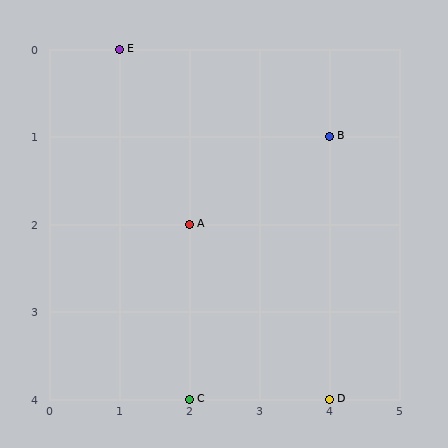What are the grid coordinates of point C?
Point C is at grid coordinates (2, 4).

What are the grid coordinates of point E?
Point E is at grid coordinates (1, 0).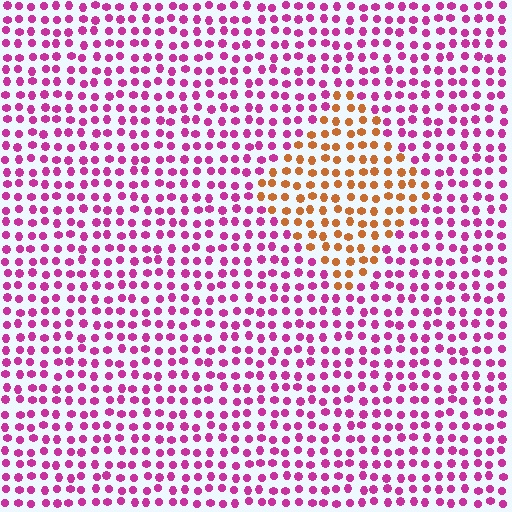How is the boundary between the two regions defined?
The boundary is defined purely by a slight shift in hue (about 67 degrees). Spacing, size, and orientation are identical on both sides.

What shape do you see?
I see a diamond.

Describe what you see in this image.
The image is filled with small magenta elements in a uniform arrangement. A diamond-shaped region is visible where the elements are tinted to a slightly different hue, forming a subtle color boundary.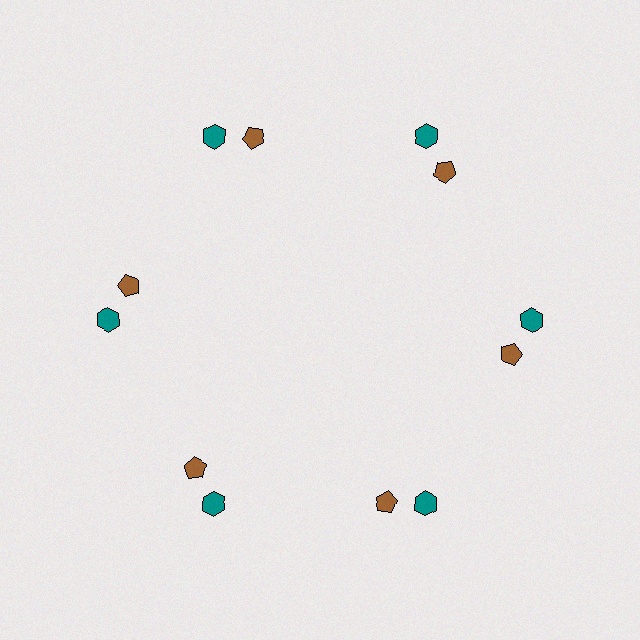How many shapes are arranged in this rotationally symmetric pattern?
There are 12 shapes, arranged in 6 groups of 2.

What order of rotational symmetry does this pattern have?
This pattern has 6-fold rotational symmetry.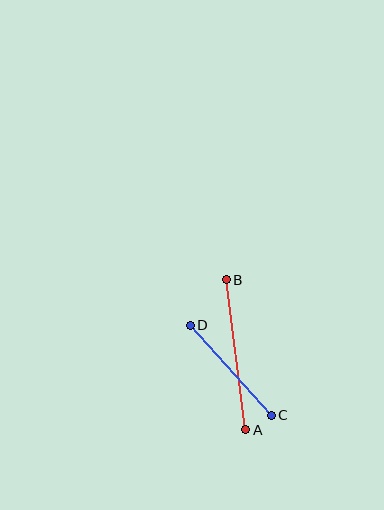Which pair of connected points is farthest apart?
Points A and B are farthest apart.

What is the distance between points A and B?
The distance is approximately 151 pixels.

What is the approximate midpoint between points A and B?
The midpoint is at approximately (236, 355) pixels.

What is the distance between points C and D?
The distance is approximately 121 pixels.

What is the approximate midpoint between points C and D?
The midpoint is at approximately (231, 370) pixels.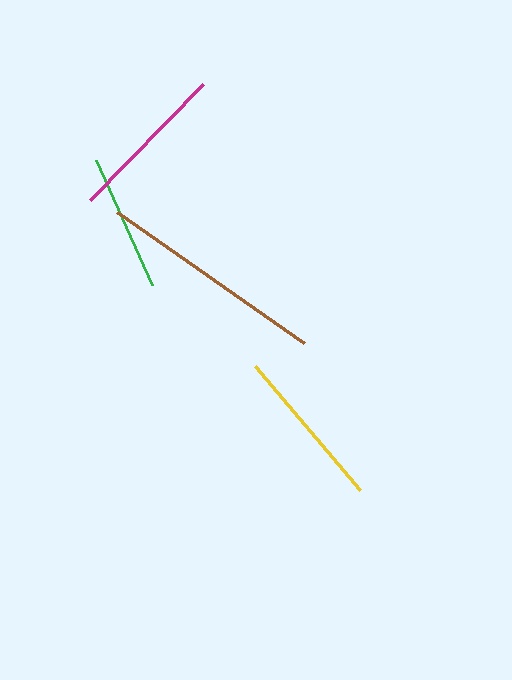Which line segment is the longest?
The brown line is the longest at approximately 228 pixels.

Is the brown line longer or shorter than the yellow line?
The brown line is longer than the yellow line.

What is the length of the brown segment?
The brown segment is approximately 228 pixels long.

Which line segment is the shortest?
The green line is the shortest at approximately 137 pixels.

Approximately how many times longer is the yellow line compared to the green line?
The yellow line is approximately 1.2 times the length of the green line.